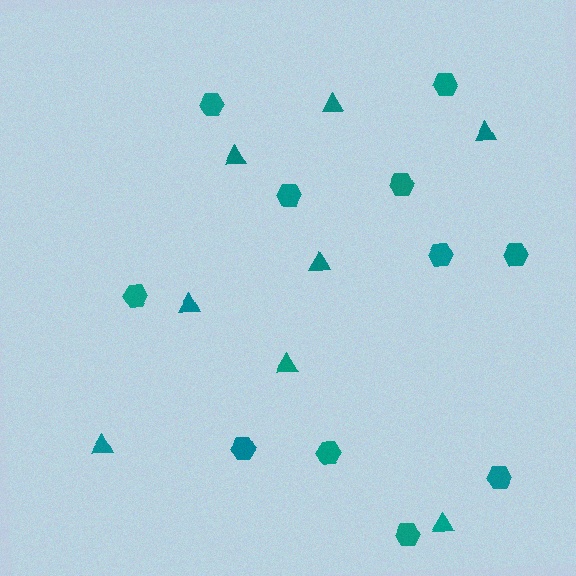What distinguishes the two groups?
There are 2 groups: one group of hexagons (11) and one group of triangles (8).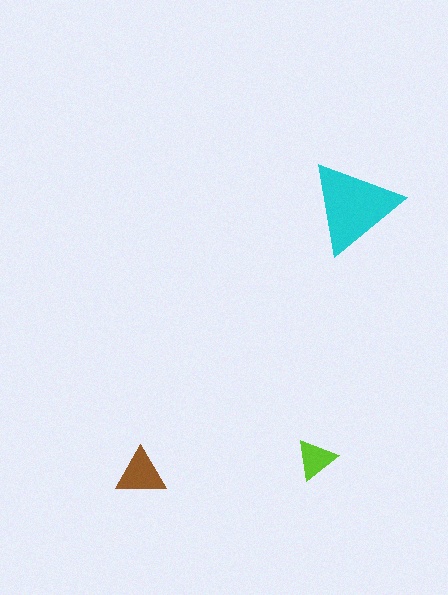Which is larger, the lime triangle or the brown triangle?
The brown one.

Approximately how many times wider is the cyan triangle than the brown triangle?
About 2 times wider.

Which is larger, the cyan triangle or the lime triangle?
The cyan one.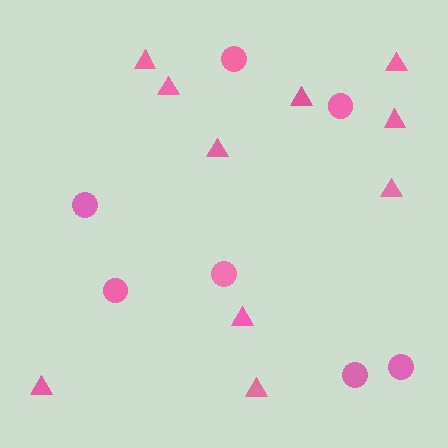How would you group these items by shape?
There are 2 groups: one group of triangles (10) and one group of circles (7).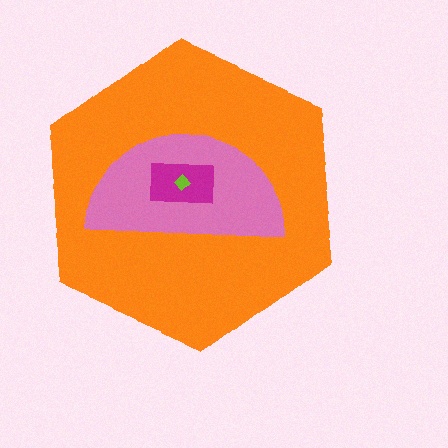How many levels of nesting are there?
4.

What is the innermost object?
The lime diamond.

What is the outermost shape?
The orange hexagon.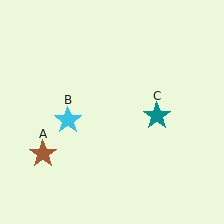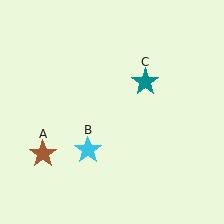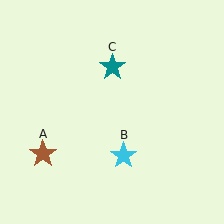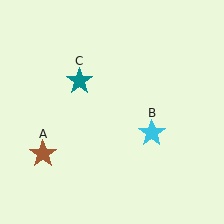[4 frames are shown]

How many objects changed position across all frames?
2 objects changed position: cyan star (object B), teal star (object C).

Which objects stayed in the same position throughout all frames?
Brown star (object A) remained stationary.